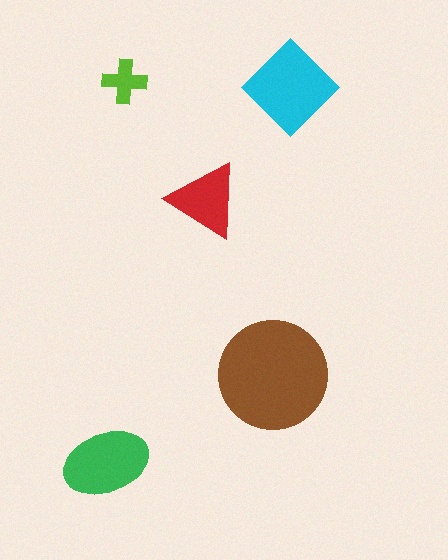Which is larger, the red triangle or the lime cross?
The red triangle.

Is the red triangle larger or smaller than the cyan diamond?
Smaller.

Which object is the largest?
The brown circle.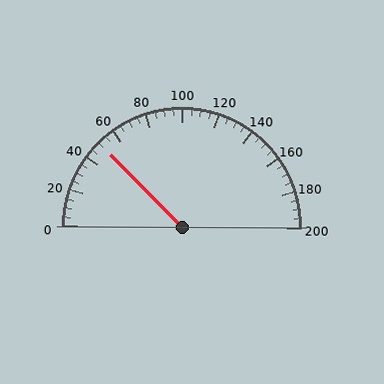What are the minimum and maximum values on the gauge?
The gauge ranges from 0 to 200.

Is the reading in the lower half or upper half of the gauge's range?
The reading is in the lower half of the range (0 to 200).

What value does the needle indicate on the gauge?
The needle indicates approximately 50.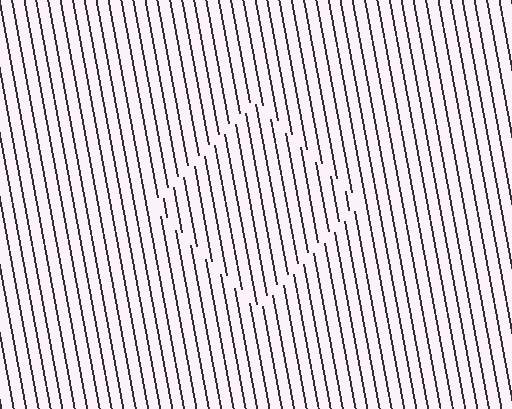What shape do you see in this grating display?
An illusory square. The interior of the shape contains the same grating, shifted by half a period — the contour is defined by the phase discontinuity where line-ends from the inner and outer gratings abut.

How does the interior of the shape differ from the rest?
The interior of the shape contains the same grating, shifted by half a period — the contour is defined by the phase discontinuity where line-ends from the inner and outer gratings abut.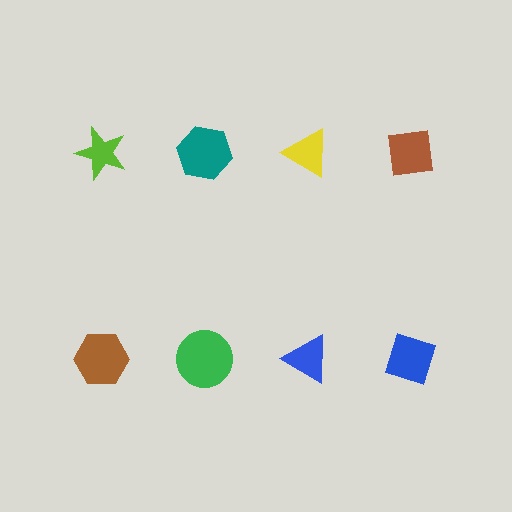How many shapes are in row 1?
4 shapes.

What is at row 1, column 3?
A yellow triangle.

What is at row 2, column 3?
A blue triangle.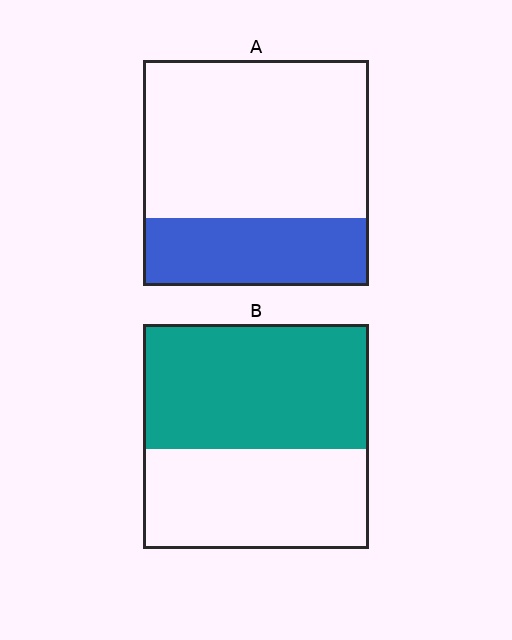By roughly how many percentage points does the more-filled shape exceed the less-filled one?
By roughly 25 percentage points (B over A).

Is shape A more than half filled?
No.